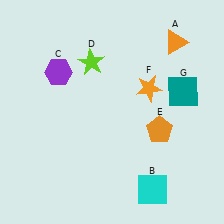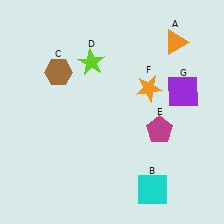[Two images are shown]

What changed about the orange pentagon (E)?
In Image 1, E is orange. In Image 2, it changed to magenta.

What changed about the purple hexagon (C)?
In Image 1, C is purple. In Image 2, it changed to brown.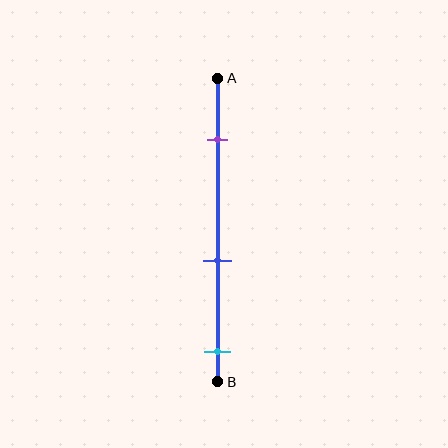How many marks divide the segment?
There are 3 marks dividing the segment.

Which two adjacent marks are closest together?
The blue and cyan marks are the closest adjacent pair.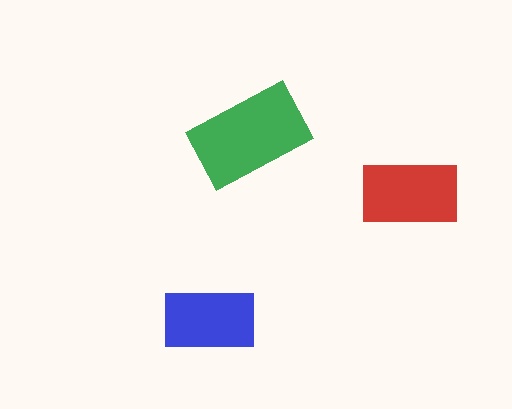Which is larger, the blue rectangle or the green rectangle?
The green one.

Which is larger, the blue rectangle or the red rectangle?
The red one.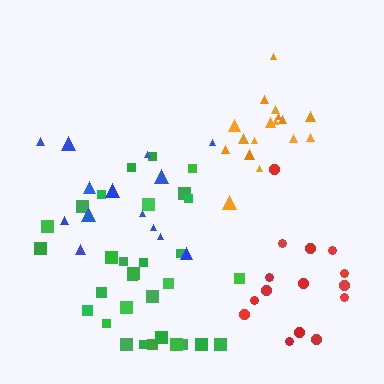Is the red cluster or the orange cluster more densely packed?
Orange.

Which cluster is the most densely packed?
Orange.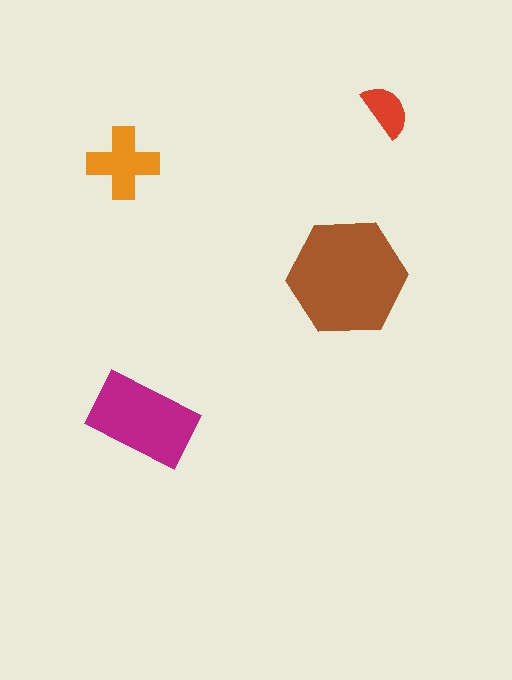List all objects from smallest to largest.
The red semicircle, the orange cross, the magenta rectangle, the brown hexagon.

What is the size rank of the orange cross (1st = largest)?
3rd.